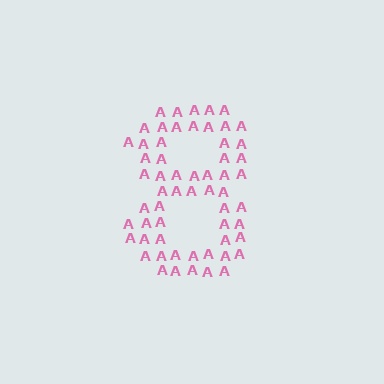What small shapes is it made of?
It is made of small letter A's.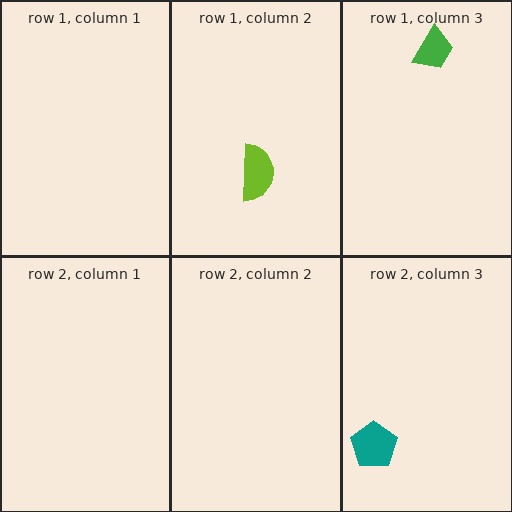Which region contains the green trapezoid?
The row 1, column 3 region.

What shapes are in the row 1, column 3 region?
The green trapezoid.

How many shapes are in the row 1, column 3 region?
1.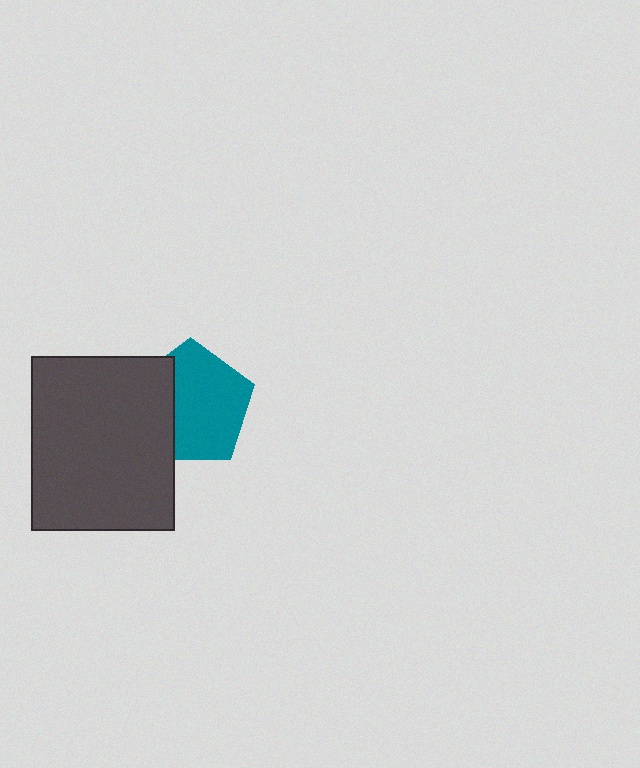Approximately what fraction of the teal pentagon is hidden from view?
Roughly 33% of the teal pentagon is hidden behind the dark gray rectangle.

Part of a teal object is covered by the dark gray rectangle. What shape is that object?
It is a pentagon.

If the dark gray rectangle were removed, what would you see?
You would see the complete teal pentagon.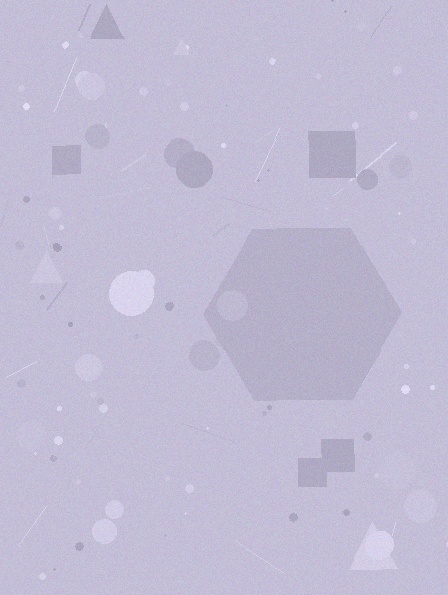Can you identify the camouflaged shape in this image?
The camouflaged shape is a hexagon.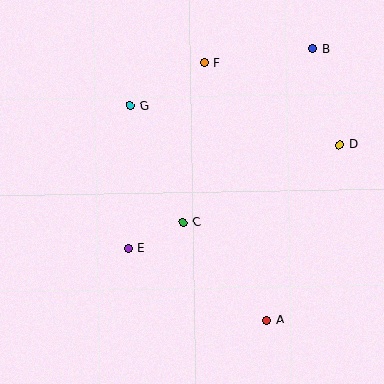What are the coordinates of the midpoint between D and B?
The midpoint between D and B is at (326, 97).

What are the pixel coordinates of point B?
Point B is at (312, 49).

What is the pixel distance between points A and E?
The distance between A and E is 156 pixels.